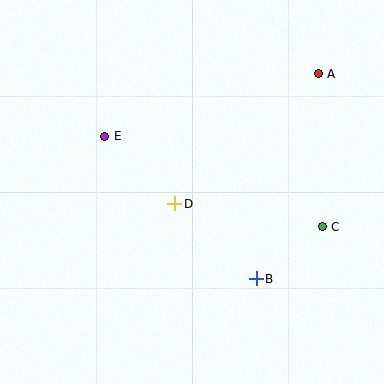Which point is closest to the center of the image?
Point D at (175, 204) is closest to the center.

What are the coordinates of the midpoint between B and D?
The midpoint between B and D is at (216, 241).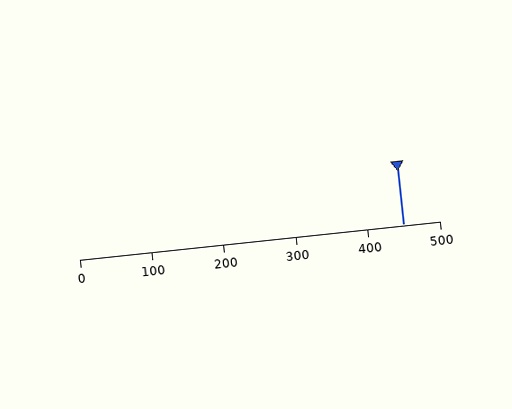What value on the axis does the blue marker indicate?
The marker indicates approximately 450.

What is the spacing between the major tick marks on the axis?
The major ticks are spaced 100 apart.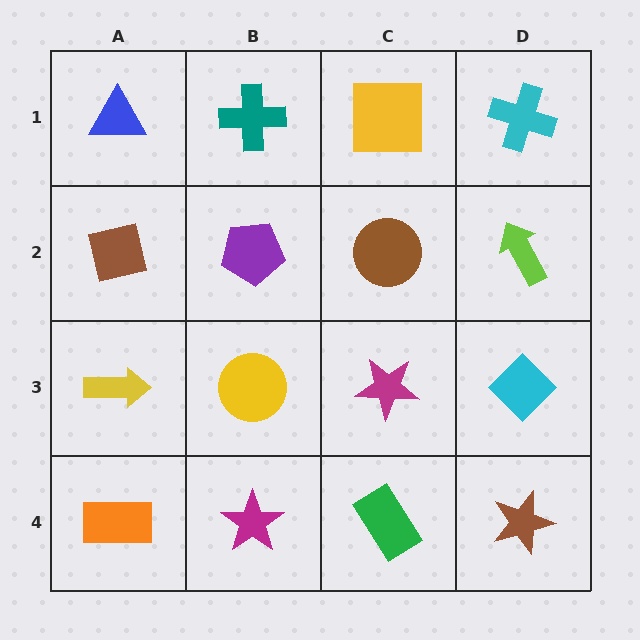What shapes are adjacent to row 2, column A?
A blue triangle (row 1, column A), a yellow arrow (row 3, column A), a purple pentagon (row 2, column B).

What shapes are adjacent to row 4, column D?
A cyan diamond (row 3, column D), a green rectangle (row 4, column C).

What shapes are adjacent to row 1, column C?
A brown circle (row 2, column C), a teal cross (row 1, column B), a cyan cross (row 1, column D).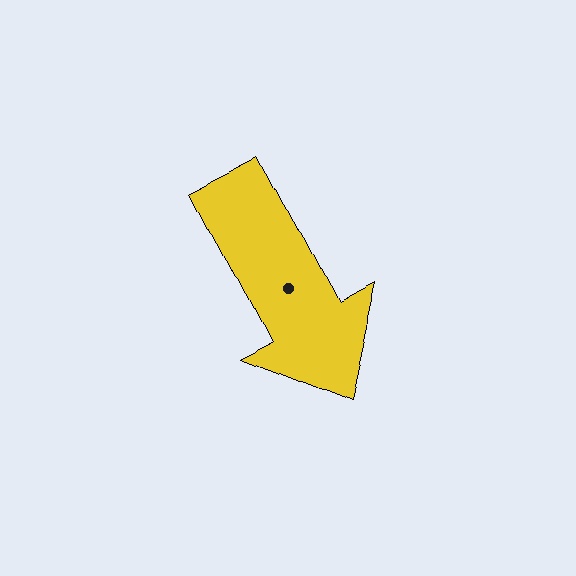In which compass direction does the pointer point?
Southeast.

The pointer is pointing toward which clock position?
Roughly 5 o'clock.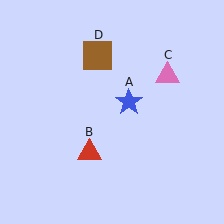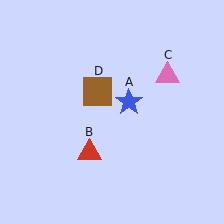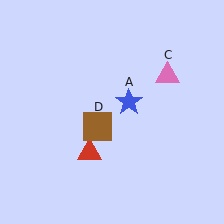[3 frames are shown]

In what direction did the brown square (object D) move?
The brown square (object D) moved down.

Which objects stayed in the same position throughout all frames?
Blue star (object A) and red triangle (object B) and pink triangle (object C) remained stationary.